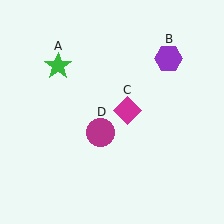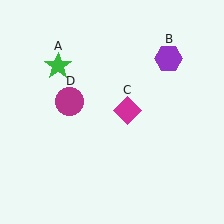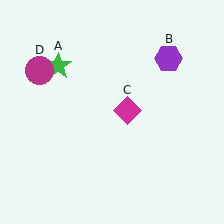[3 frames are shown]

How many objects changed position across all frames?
1 object changed position: magenta circle (object D).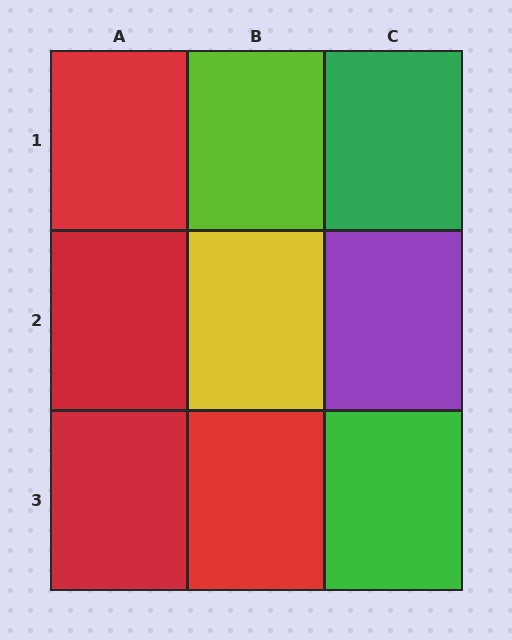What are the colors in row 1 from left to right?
Red, lime, green.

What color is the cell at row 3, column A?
Red.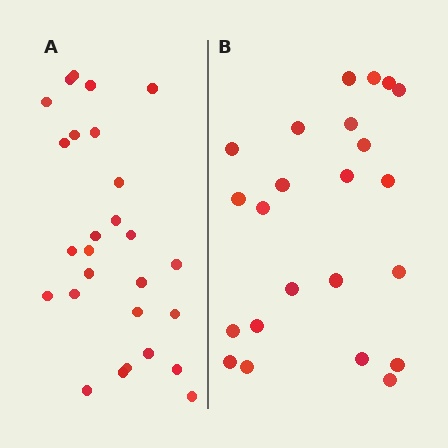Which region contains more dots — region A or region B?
Region A (the left region) has more dots.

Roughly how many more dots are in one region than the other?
Region A has about 4 more dots than region B.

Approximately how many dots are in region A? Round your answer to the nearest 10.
About 30 dots. (The exact count is 27, which rounds to 30.)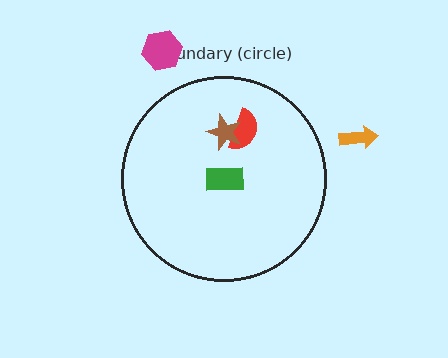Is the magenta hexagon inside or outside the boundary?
Outside.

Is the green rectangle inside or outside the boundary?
Inside.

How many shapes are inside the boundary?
3 inside, 2 outside.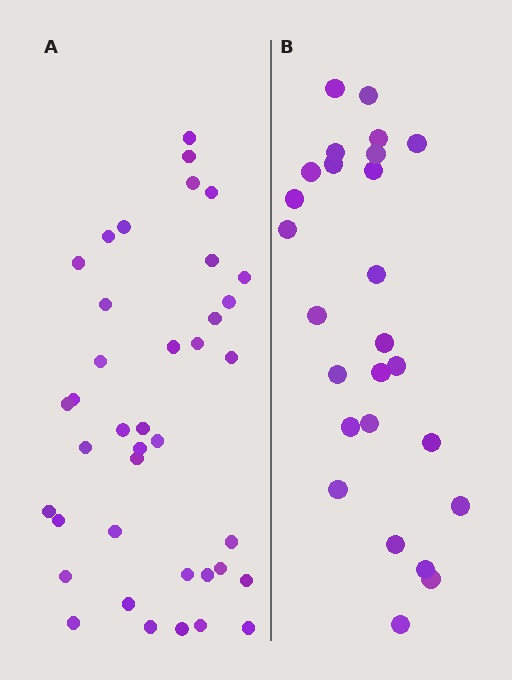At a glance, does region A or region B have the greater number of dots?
Region A (the left region) has more dots.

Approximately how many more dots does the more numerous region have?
Region A has approximately 15 more dots than region B.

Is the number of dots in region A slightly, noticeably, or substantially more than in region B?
Region A has substantially more. The ratio is roughly 1.5 to 1.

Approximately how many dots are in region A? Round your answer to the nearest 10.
About 40 dots. (The exact count is 39, which rounds to 40.)